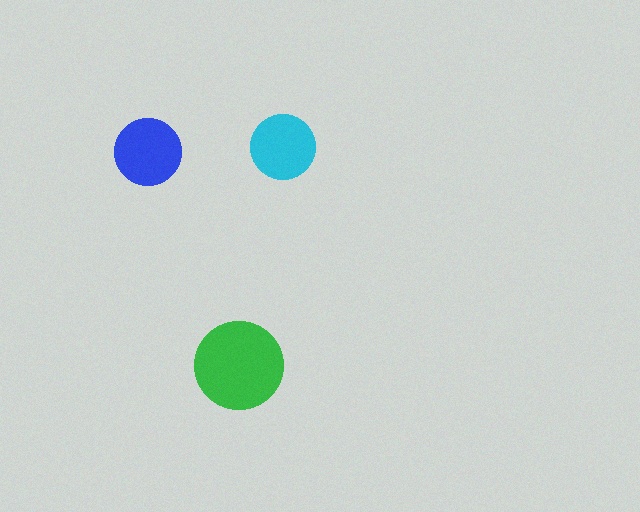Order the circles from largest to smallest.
the green one, the blue one, the cyan one.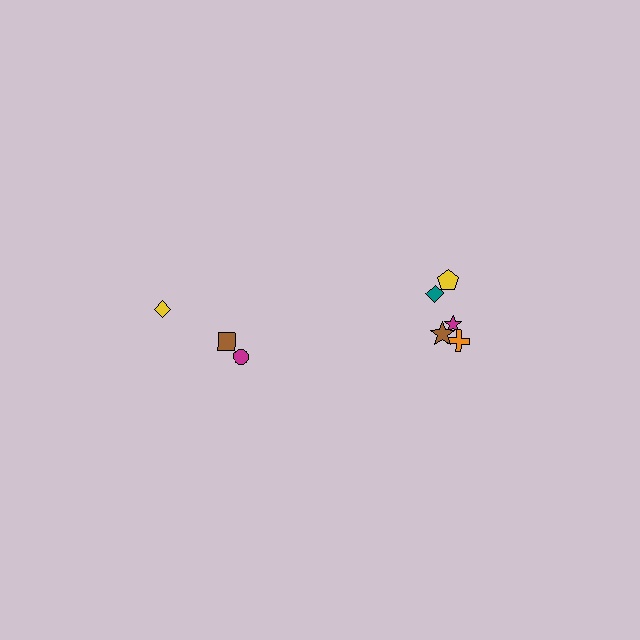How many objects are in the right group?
There are 5 objects.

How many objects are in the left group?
There are 3 objects.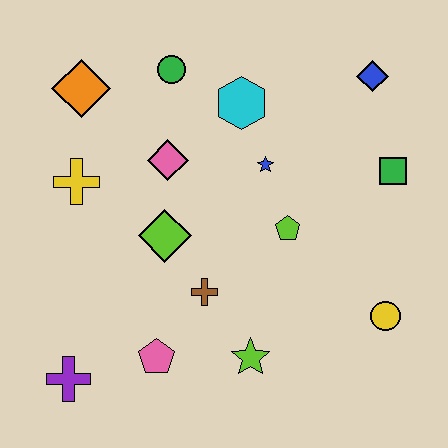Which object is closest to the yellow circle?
The lime pentagon is closest to the yellow circle.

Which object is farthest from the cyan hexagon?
The purple cross is farthest from the cyan hexagon.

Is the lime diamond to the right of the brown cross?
No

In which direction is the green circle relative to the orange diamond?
The green circle is to the right of the orange diamond.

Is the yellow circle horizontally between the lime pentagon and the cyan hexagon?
No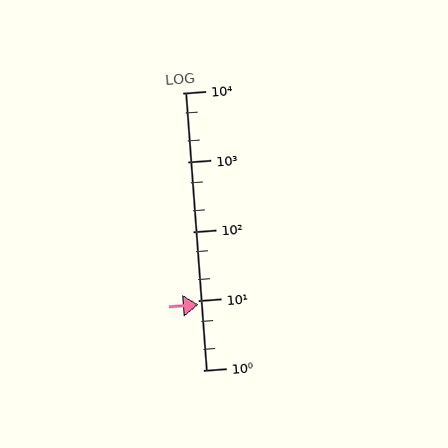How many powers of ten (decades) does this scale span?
The scale spans 4 decades, from 1 to 10000.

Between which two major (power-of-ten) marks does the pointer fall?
The pointer is between 1 and 10.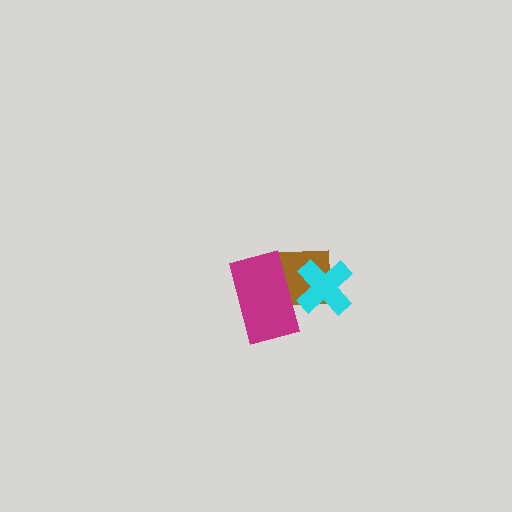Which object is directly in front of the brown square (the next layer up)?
The cyan cross is directly in front of the brown square.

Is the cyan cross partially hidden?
Yes, it is partially covered by another shape.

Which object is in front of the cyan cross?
The magenta rectangle is in front of the cyan cross.